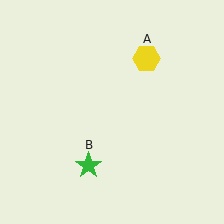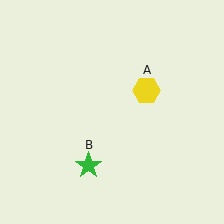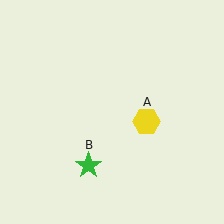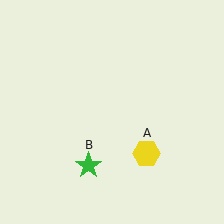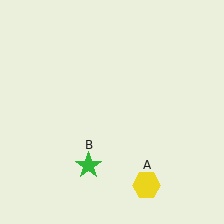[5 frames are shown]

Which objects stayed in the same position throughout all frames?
Green star (object B) remained stationary.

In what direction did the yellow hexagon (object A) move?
The yellow hexagon (object A) moved down.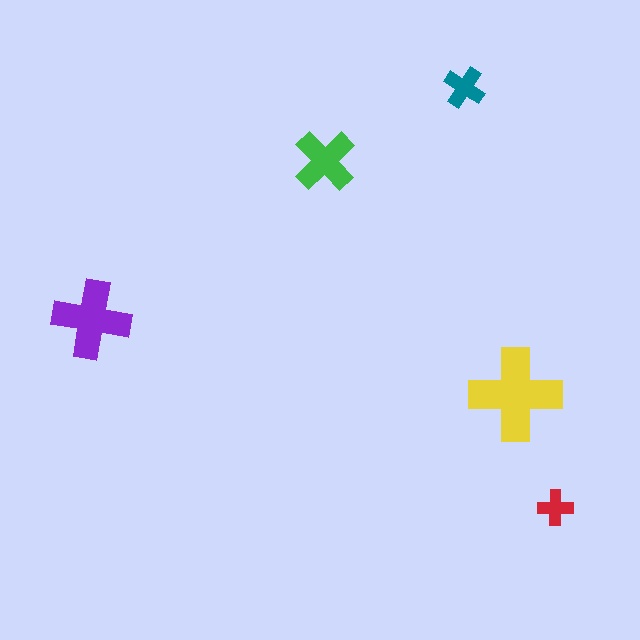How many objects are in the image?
There are 5 objects in the image.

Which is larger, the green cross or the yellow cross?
The yellow one.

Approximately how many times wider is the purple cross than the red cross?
About 2 times wider.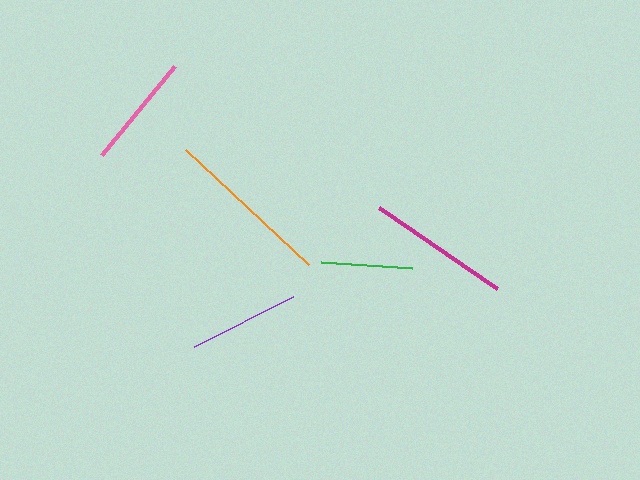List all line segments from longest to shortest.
From longest to shortest: orange, magenta, pink, purple, green.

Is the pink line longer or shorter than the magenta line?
The magenta line is longer than the pink line.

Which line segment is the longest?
The orange line is the longest at approximately 169 pixels.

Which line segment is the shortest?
The green line is the shortest at approximately 90 pixels.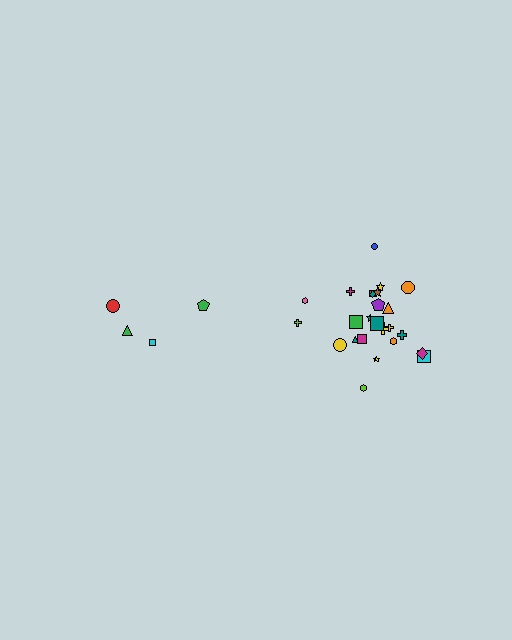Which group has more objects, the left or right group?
The right group.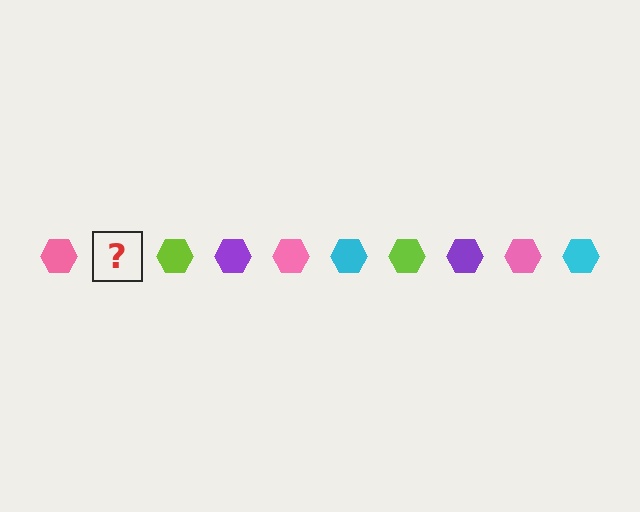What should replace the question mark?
The question mark should be replaced with a cyan hexagon.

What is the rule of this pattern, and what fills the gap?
The rule is that the pattern cycles through pink, cyan, lime, purple hexagons. The gap should be filled with a cyan hexagon.